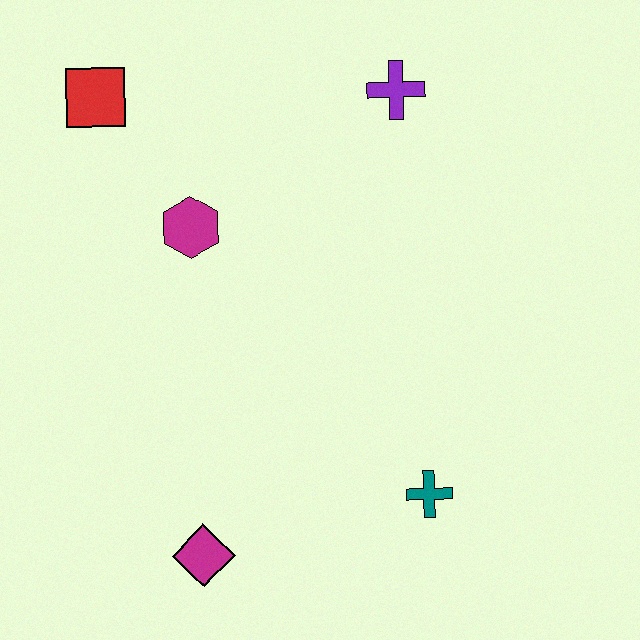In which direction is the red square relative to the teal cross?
The red square is above the teal cross.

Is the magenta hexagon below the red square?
Yes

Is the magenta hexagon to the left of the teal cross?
Yes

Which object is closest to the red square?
The magenta hexagon is closest to the red square.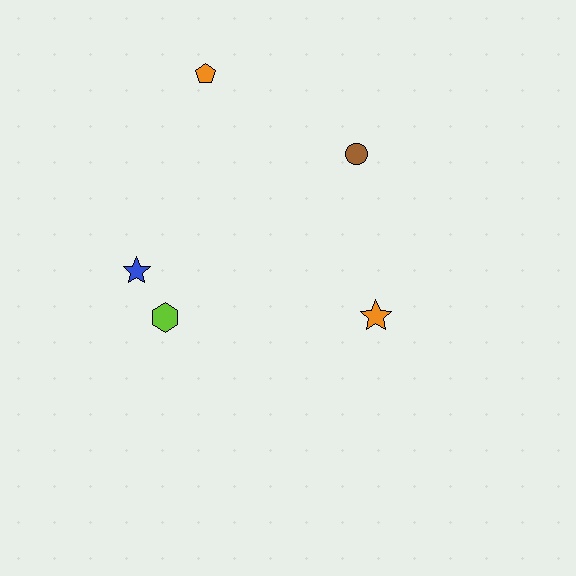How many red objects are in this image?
There are no red objects.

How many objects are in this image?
There are 5 objects.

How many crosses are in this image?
There are no crosses.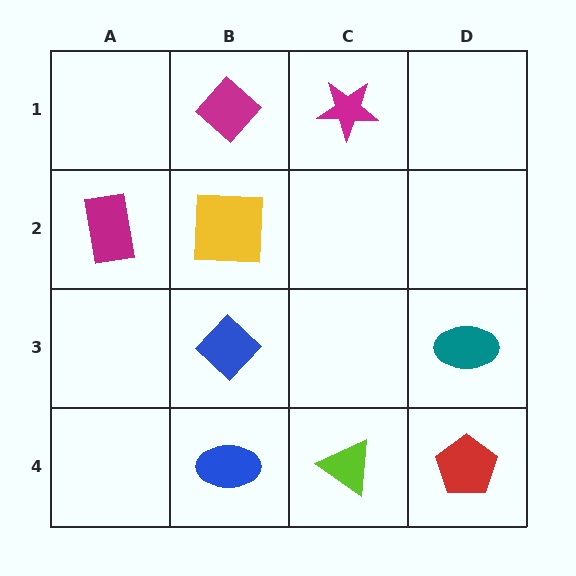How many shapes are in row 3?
2 shapes.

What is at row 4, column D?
A red pentagon.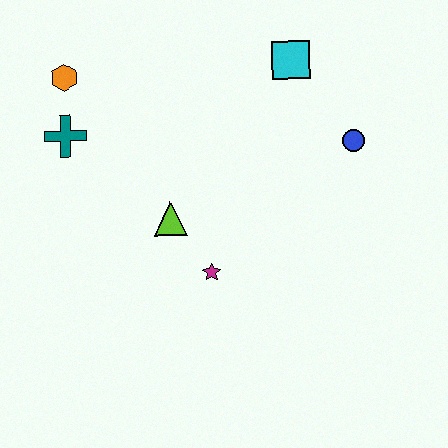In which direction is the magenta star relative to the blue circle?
The magenta star is to the left of the blue circle.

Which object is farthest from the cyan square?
The teal cross is farthest from the cyan square.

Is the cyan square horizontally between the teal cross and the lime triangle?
No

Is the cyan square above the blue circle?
Yes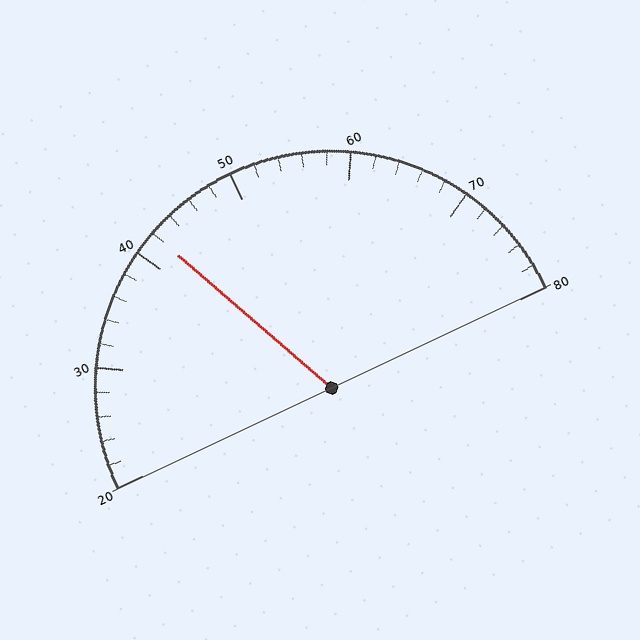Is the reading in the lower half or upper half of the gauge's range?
The reading is in the lower half of the range (20 to 80).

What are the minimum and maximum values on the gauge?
The gauge ranges from 20 to 80.